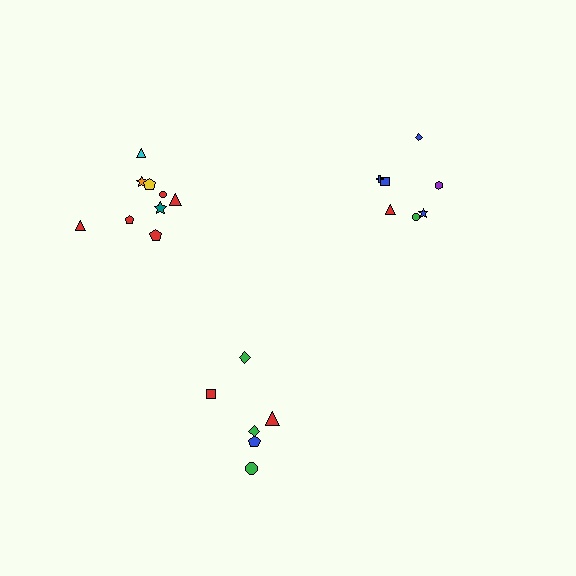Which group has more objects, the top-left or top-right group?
The top-left group.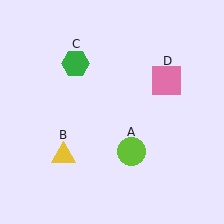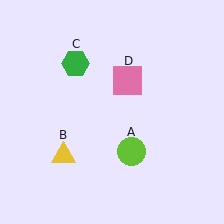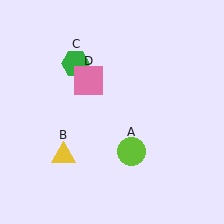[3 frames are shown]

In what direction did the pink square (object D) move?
The pink square (object D) moved left.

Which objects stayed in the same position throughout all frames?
Lime circle (object A) and yellow triangle (object B) and green hexagon (object C) remained stationary.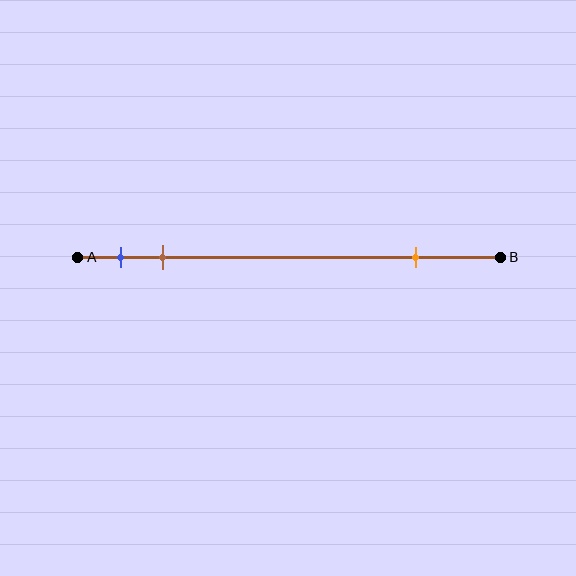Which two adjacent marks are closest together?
The blue and brown marks are the closest adjacent pair.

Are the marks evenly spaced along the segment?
No, the marks are not evenly spaced.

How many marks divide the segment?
There are 3 marks dividing the segment.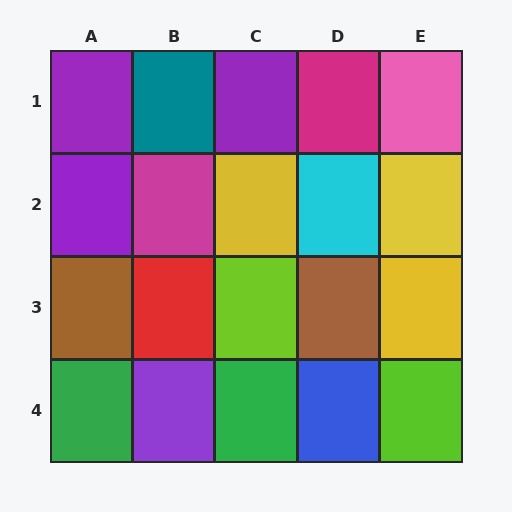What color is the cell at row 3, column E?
Yellow.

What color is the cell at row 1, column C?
Purple.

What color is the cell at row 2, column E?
Yellow.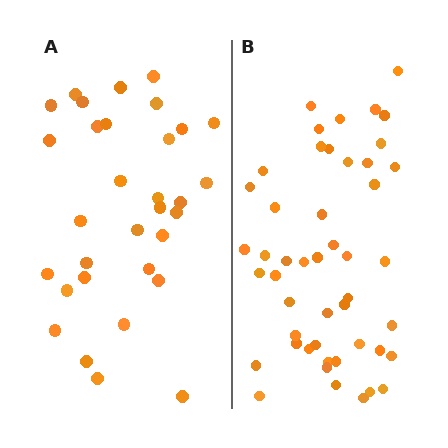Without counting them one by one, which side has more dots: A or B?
Region B (the right region) has more dots.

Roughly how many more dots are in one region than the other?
Region B has approximately 15 more dots than region A.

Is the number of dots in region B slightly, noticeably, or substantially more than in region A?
Region B has substantially more. The ratio is roughly 1.5 to 1.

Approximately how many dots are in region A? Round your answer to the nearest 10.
About 30 dots. (The exact count is 32, which rounds to 30.)